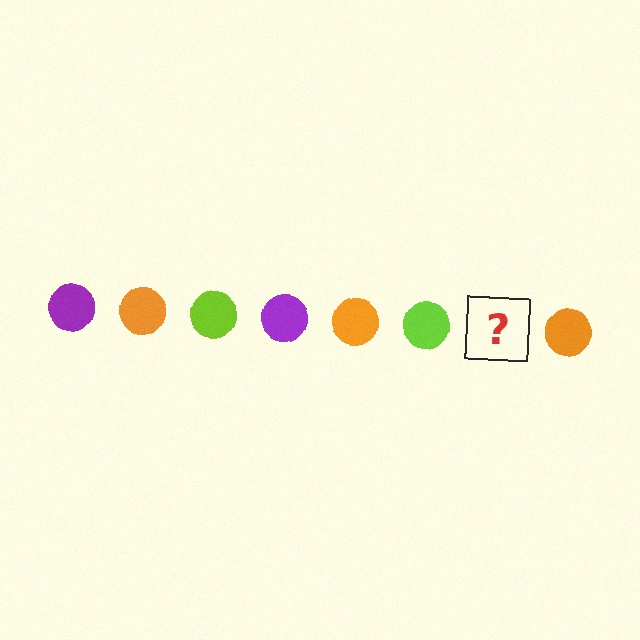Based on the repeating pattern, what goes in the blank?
The blank should be a purple circle.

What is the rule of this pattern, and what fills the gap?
The rule is that the pattern cycles through purple, orange, lime circles. The gap should be filled with a purple circle.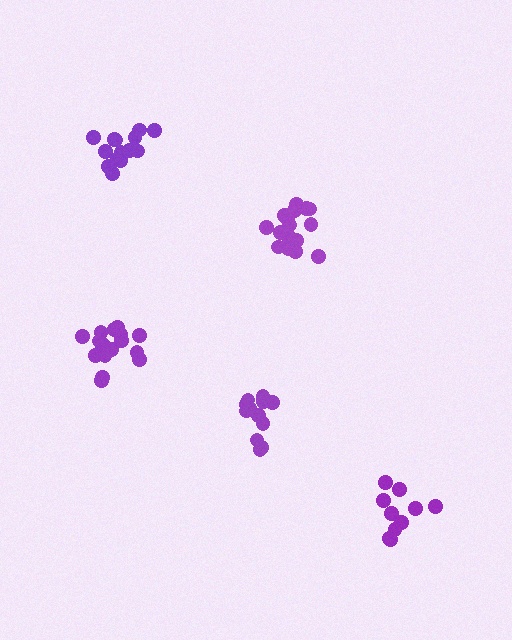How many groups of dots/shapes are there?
There are 5 groups.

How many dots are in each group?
Group 1: 14 dots, Group 2: 17 dots, Group 3: 12 dots, Group 4: 11 dots, Group 5: 17 dots (71 total).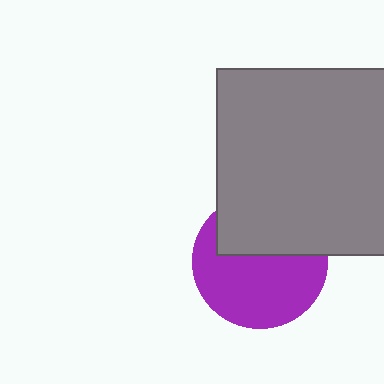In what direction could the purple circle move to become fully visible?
The purple circle could move down. That would shift it out from behind the gray square entirely.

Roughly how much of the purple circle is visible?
About half of it is visible (roughly 60%).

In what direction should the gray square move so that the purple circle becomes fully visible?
The gray square should move up. That is the shortest direction to clear the overlap and leave the purple circle fully visible.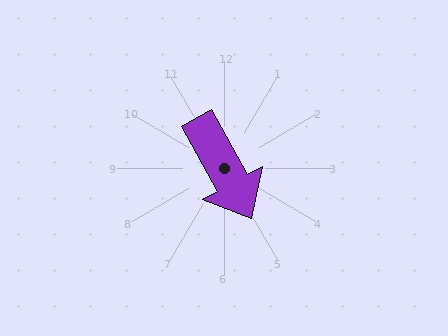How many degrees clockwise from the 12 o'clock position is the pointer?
Approximately 151 degrees.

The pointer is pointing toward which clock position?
Roughly 5 o'clock.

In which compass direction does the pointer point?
Southeast.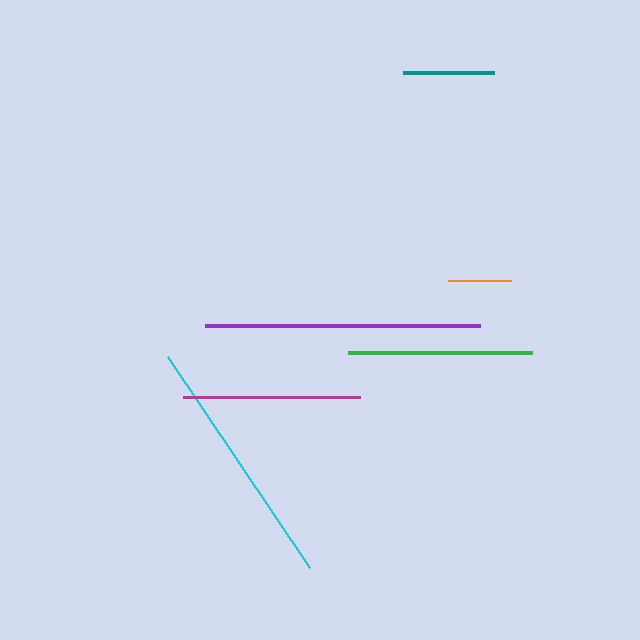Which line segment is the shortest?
The orange line is the shortest at approximately 63 pixels.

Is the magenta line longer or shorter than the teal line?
The magenta line is longer than the teal line.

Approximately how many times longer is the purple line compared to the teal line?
The purple line is approximately 3.0 times the length of the teal line.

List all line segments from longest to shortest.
From longest to shortest: purple, cyan, green, magenta, teal, orange.